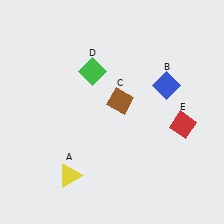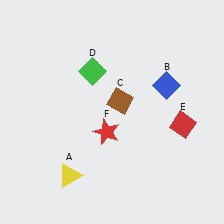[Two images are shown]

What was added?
A red star (F) was added in Image 2.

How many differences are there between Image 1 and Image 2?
There is 1 difference between the two images.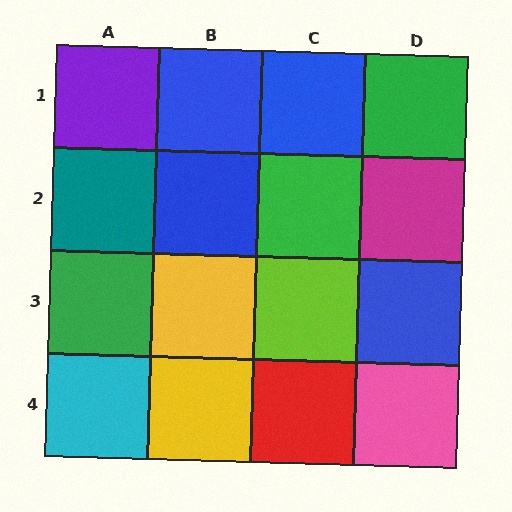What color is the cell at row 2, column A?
Teal.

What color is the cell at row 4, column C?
Red.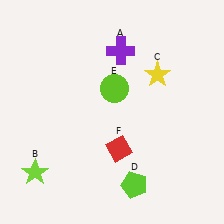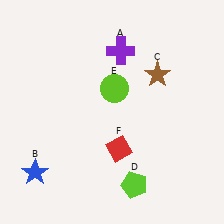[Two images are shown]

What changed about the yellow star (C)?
In Image 1, C is yellow. In Image 2, it changed to brown.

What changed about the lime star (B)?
In Image 1, B is lime. In Image 2, it changed to blue.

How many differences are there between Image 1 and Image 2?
There are 2 differences between the two images.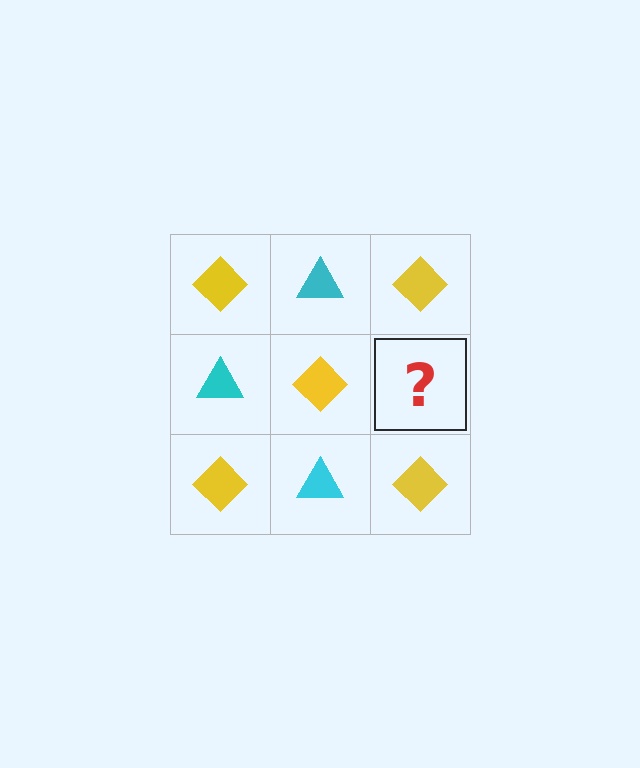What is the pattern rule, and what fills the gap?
The rule is that it alternates yellow diamond and cyan triangle in a checkerboard pattern. The gap should be filled with a cyan triangle.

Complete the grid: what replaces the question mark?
The question mark should be replaced with a cyan triangle.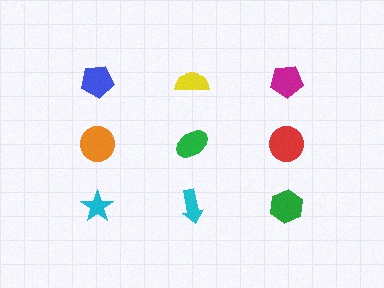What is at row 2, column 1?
An orange circle.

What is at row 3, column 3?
A green hexagon.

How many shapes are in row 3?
3 shapes.